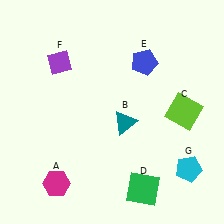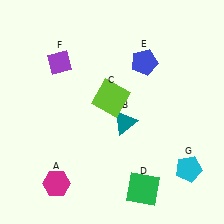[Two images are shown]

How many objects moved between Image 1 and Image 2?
1 object moved between the two images.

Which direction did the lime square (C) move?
The lime square (C) moved left.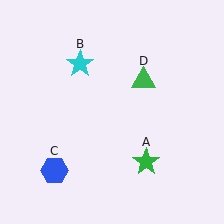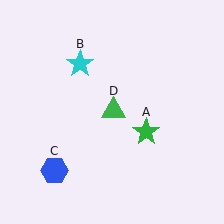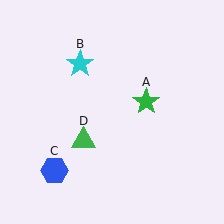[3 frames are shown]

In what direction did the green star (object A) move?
The green star (object A) moved up.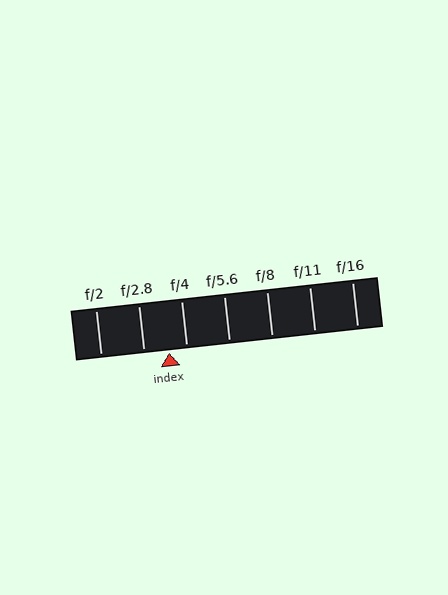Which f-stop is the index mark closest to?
The index mark is closest to f/4.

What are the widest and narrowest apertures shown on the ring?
The widest aperture shown is f/2 and the narrowest is f/16.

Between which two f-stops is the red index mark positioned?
The index mark is between f/2.8 and f/4.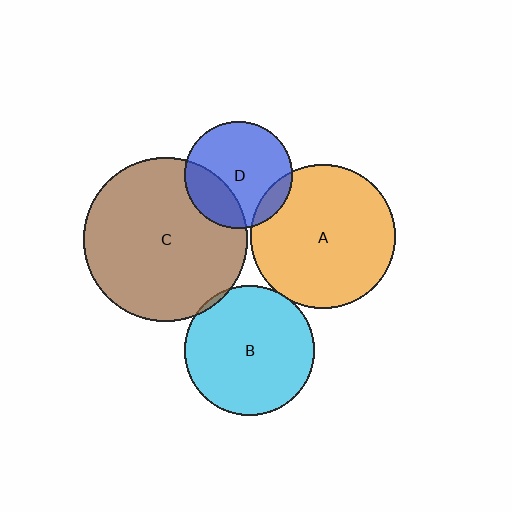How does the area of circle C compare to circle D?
Approximately 2.3 times.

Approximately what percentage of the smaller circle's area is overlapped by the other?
Approximately 10%.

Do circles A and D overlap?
Yes.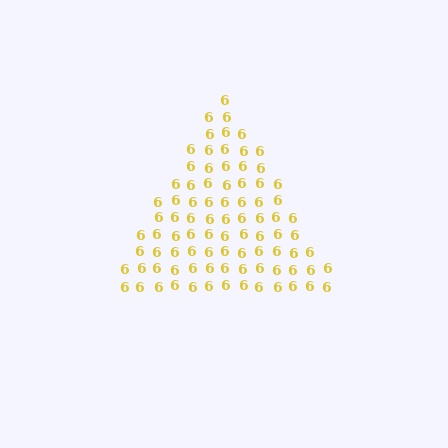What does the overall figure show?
The overall figure shows a triangle.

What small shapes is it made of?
It is made of small digit 6's.